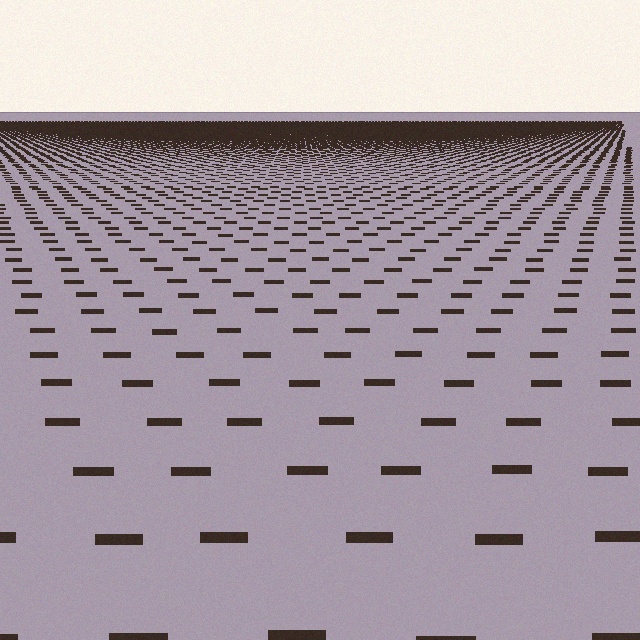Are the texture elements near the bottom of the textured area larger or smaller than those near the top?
Larger. Near the bottom, elements are closer to the viewer and appear at a bigger on-screen size.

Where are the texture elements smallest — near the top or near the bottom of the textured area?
Near the top.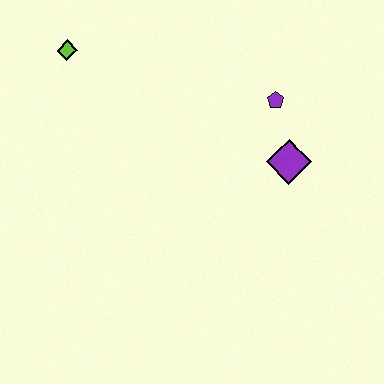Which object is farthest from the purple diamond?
The lime diamond is farthest from the purple diamond.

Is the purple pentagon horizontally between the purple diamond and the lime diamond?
Yes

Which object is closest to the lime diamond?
The purple pentagon is closest to the lime diamond.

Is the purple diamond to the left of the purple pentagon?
No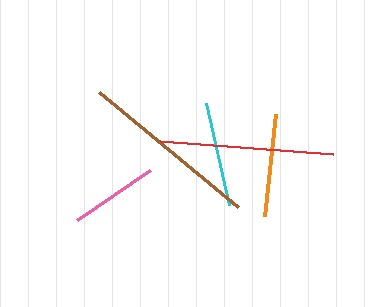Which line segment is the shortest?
The pink line is the shortest at approximately 89 pixels.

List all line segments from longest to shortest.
From longest to shortest: brown, red, cyan, orange, pink.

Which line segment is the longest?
The brown line is the longest at approximately 181 pixels.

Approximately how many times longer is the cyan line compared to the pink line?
The cyan line is approximately 1.2 times the length of the pink line.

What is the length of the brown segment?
The brown segment is approximately 181 pixels long.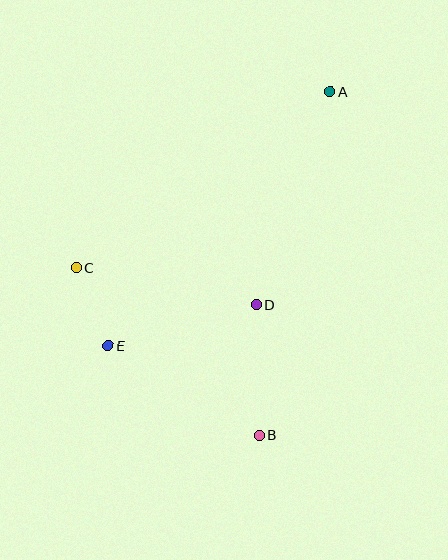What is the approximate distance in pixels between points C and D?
The distance between C and D is approximately 183 pixels.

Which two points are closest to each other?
Points C and E are closest to each other.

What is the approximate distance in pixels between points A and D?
The distance between A and D is approximately 226 pixels.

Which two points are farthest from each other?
Points A and B are farthest from each other.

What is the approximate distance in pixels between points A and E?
The distance between A and E is approximately 338 pixels.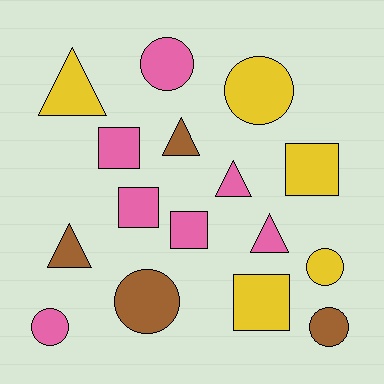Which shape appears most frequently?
Circle, with 6 objects.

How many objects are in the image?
There are 16 objects.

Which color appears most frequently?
Pink, with 7 objects.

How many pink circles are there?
There are 2 pink circles.